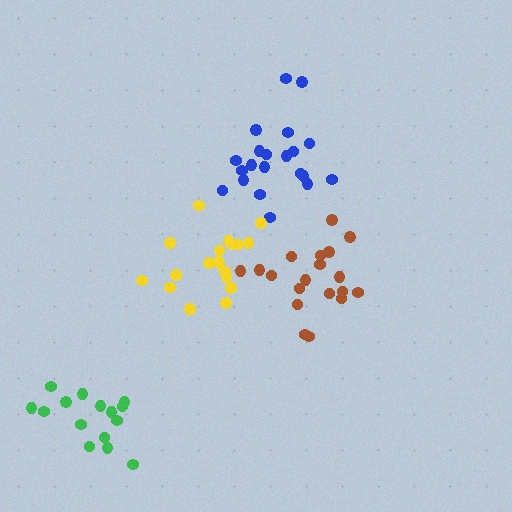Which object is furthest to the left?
The green cluster is leftmost.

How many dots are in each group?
Group 1: 19 dots, Group 2: 21 dots, Group 3: 15 dots, Group 4: 20 dots (75 total).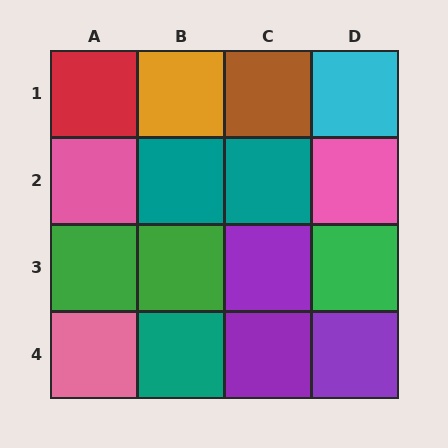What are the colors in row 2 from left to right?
Pink, teal, teal, pink.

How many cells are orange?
1 cell is orange.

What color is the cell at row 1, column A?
Red.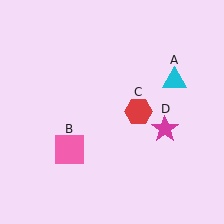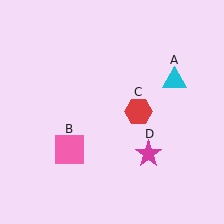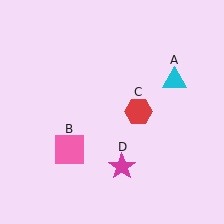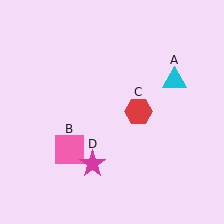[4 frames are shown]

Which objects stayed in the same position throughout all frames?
Cyan triangle (object A) and pink square (object B) and red hexagon (object C) remained stationary.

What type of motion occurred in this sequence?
The magenta star (object D) rotated clockwise around the center of the scene.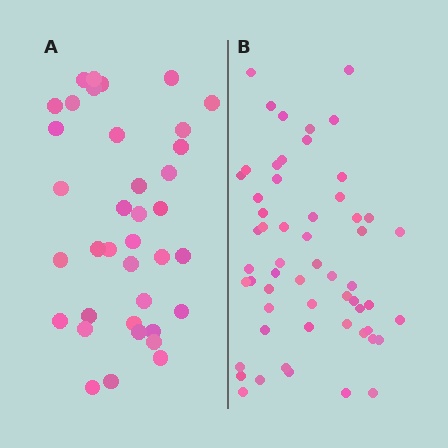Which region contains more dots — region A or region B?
Region B (the right region) has more dots.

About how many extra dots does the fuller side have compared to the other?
Region B has approximately 20 more dots than region A.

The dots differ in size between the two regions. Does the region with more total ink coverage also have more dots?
No. Region A has more total ink coverage because its dots are larger, but region B actually contains more individual dots. Total area can be misleading — the number of items is what matters here.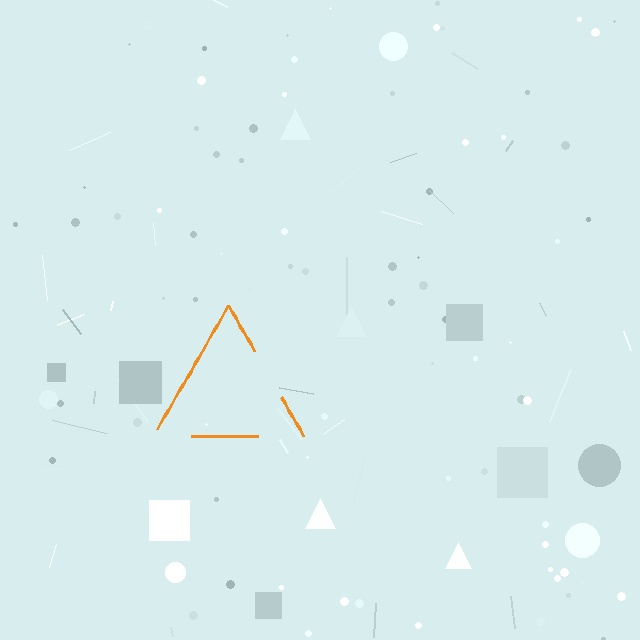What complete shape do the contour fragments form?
The contour fragments form a triangle.